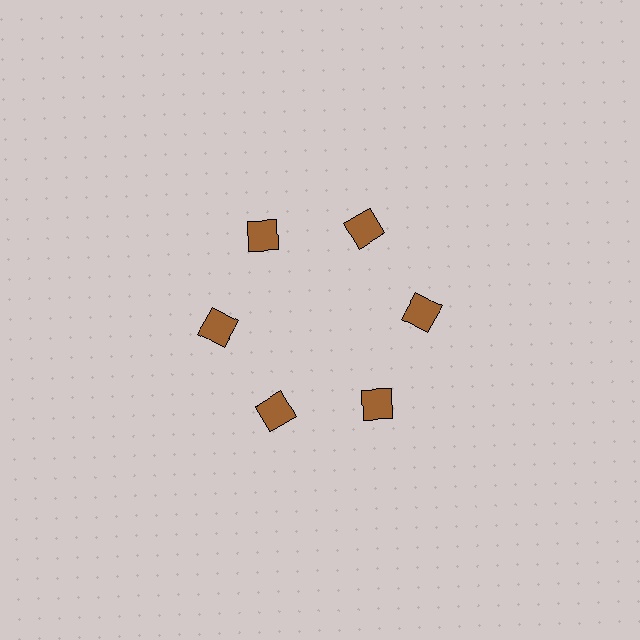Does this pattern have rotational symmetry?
Yes, this pattern has 6-fold rotational symmetry. It looks the same after rotating 60 degrees around the center.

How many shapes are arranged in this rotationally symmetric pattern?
There are 6 shapes, arranged in 6 groups of 1.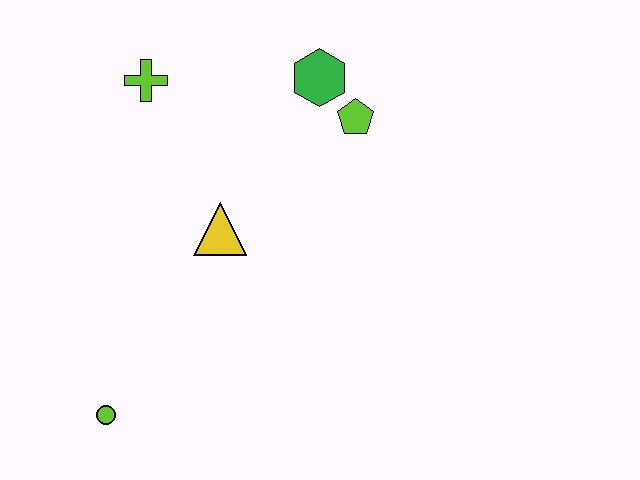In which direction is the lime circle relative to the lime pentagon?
The lime circle is below the lime pentagon.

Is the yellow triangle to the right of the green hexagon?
No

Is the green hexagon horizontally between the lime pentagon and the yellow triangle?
Yes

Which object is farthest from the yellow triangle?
The lime circle is farthest from the yellow triangle.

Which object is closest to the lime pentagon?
The green hexagon is closest to the lime pentagon.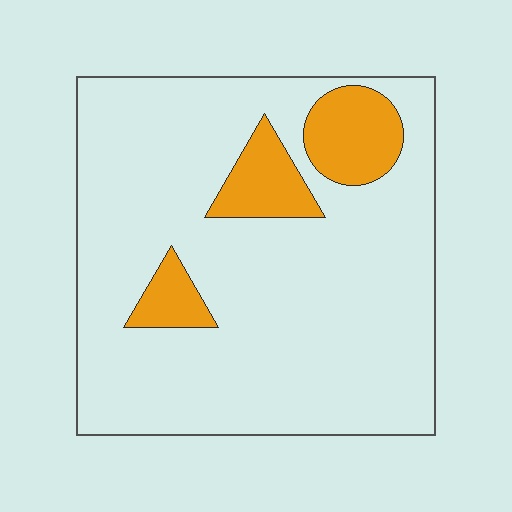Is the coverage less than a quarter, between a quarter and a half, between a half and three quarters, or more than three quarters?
Less than a quarter.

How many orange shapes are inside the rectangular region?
3.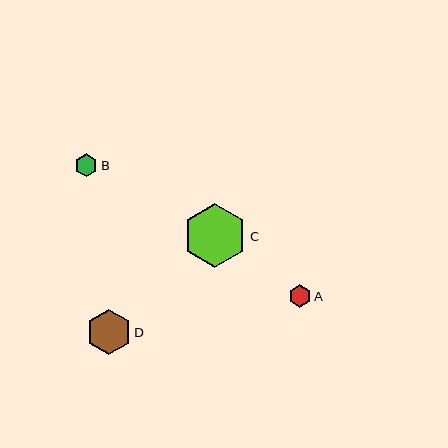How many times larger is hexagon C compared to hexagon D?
Hexagon C is approximately 1.4 times the size of hexagon D.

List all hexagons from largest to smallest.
From largest to smallest: C, D, B, A.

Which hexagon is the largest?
Hexagon C is the largest with a size of approximately 64 pixels.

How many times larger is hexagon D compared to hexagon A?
Hexagon D is approximately 2.0 times the size of hexagon A.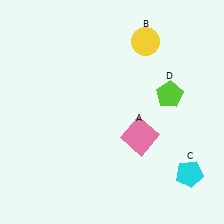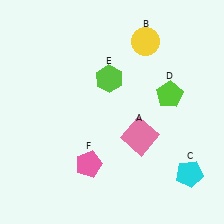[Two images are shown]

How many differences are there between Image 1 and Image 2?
There are 2 differences between the two images.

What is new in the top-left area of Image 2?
A lime hexagon (E) was added in the top-left area of Image 2.